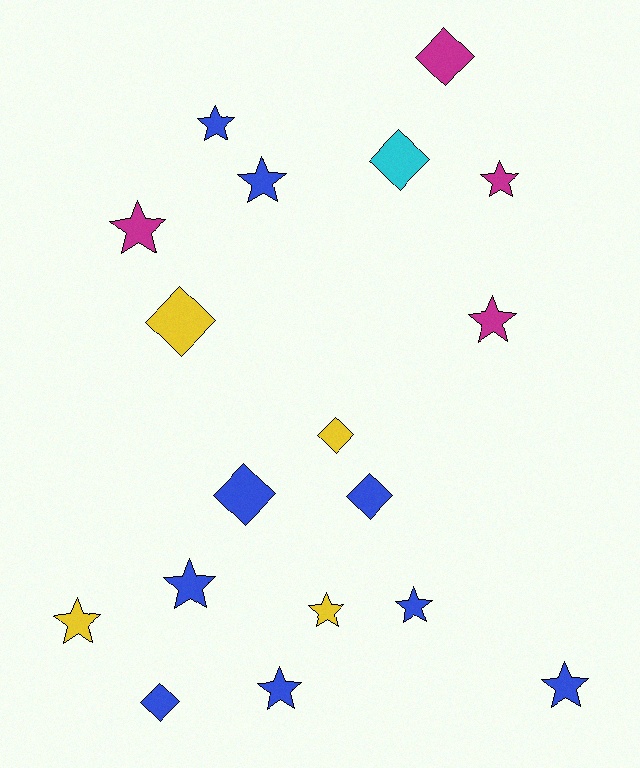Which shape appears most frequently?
Star, with 11 objects.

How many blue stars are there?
There are 6 blue stars.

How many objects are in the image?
There are 18 objects.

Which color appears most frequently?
Blue, with 9 objects.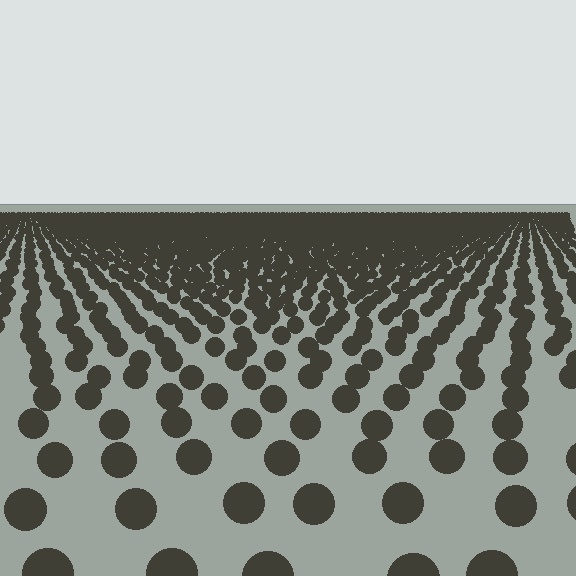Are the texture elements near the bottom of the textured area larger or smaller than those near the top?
Larger. Near the bottom, elements are closer to the viewer and appear at a bigger on-screen size.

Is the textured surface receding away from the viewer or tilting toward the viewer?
The surface is receding away from the viewer. Texture elements get smaller and denser toward the top.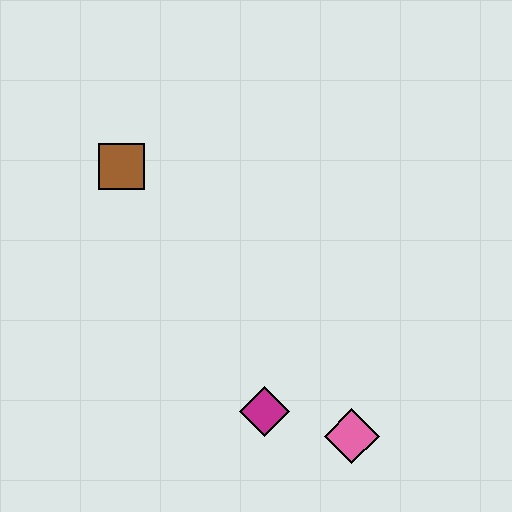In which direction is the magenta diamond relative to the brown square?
The magenta diamond is below the brown square.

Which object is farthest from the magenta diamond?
The brown square is farthest from the magenta diamond.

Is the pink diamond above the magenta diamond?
No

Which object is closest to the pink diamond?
The magenta diamond is closest to the pink diamond.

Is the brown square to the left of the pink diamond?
Yes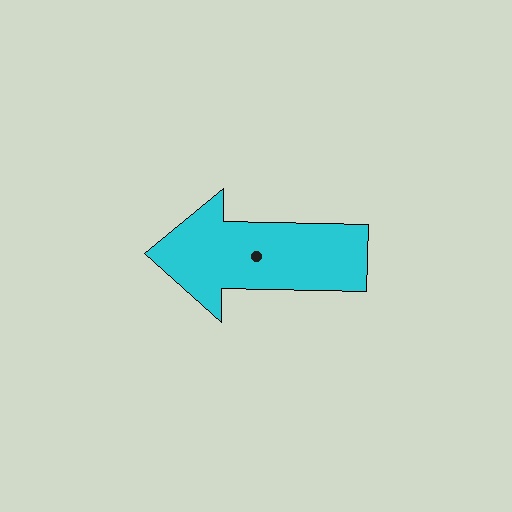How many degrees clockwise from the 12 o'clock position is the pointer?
Approximately 271 degrees.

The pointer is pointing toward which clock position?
Roughly 9 o'clock.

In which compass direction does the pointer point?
West.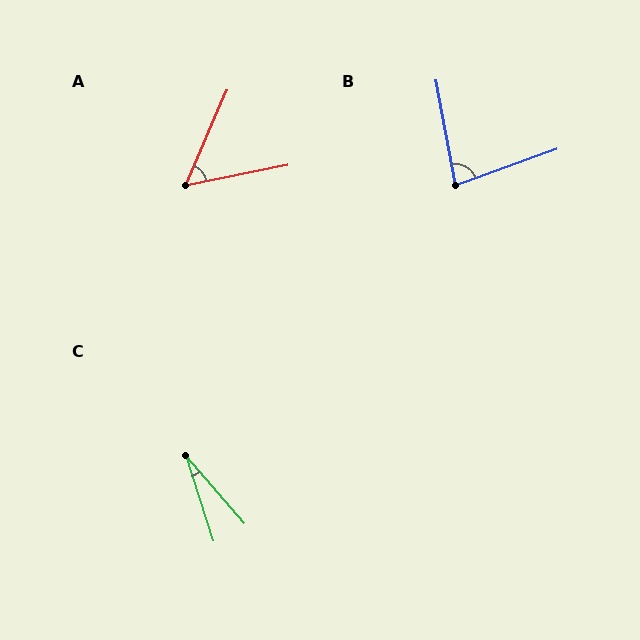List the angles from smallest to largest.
C (23°), A (56°), B (81°).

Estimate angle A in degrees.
Approximately 56 degrees.